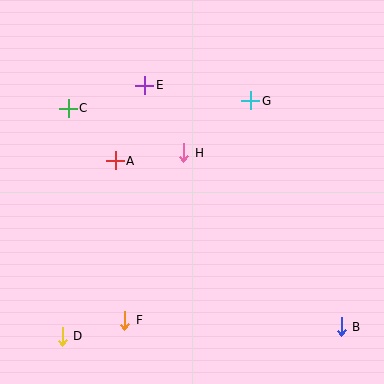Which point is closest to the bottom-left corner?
Point D is closest to the bottom-left corner.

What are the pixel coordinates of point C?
Point C is at (68, 108).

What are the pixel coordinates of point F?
Point F is at (125, 320).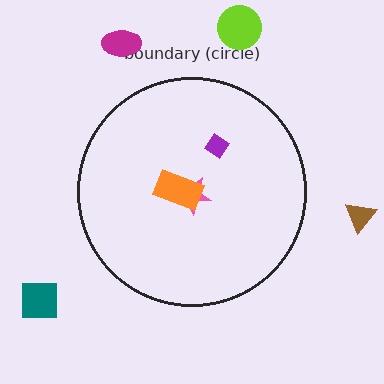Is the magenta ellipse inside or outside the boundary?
Outside.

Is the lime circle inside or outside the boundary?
Outside.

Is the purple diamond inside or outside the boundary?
Inside.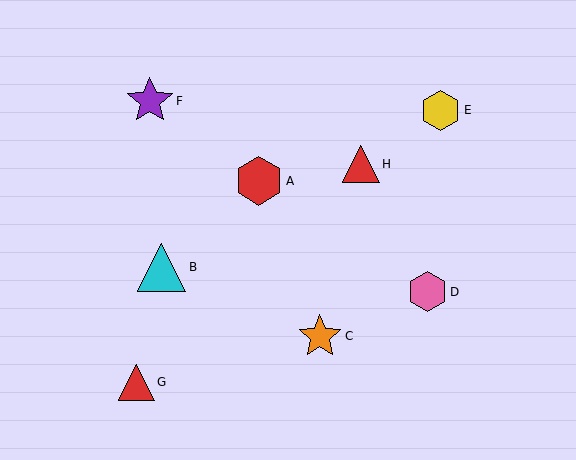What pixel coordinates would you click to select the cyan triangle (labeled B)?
Click at (162, 267) to select the cyan triangle B.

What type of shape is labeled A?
Shape A is a red hexagon.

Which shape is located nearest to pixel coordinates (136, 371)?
The red triangle (labeled G) at (136, 382) is nearest to that location.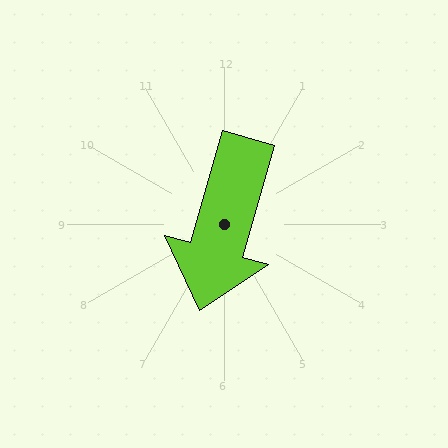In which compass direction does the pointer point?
South.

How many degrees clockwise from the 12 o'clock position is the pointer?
Approximately 196 degrees.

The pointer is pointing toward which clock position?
Roughly 7 o'clock.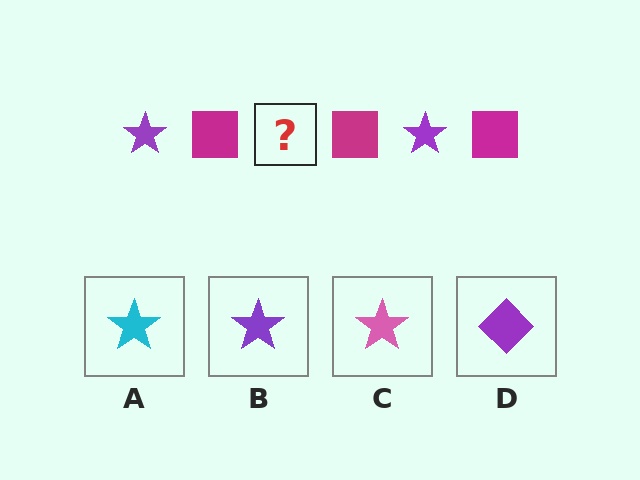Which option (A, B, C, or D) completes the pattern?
B.